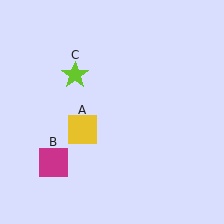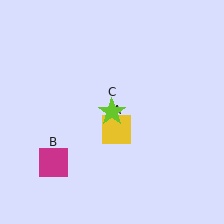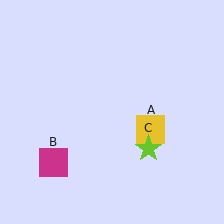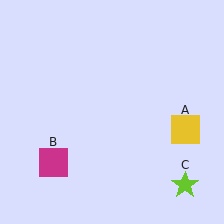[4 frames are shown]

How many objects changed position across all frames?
2 objects changed position: yellow square (object A), lime star (object C).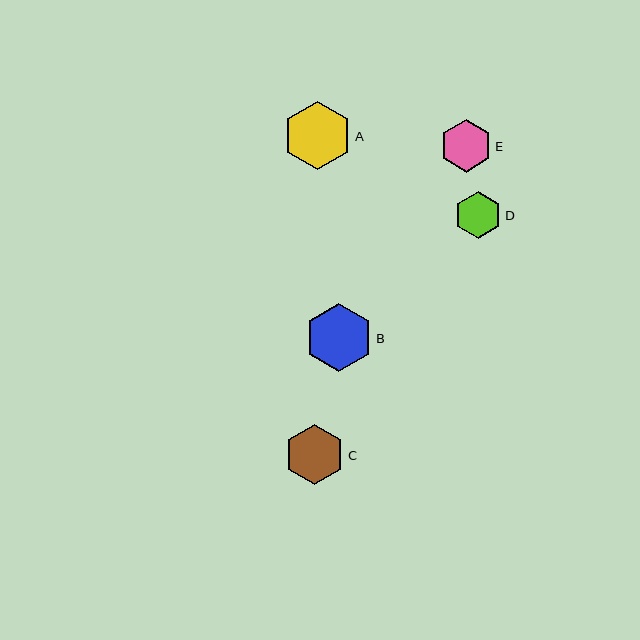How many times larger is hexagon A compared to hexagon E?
Hexagon A is approximately 1.3 times the size of hexagon E.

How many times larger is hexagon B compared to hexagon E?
Hexagon B is approximately 1.3 times the size of hexagon E.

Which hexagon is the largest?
Hexagon A is the largest with a size of approximately 69 pixels.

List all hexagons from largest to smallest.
From largest to smallest: A, B, C, E, D.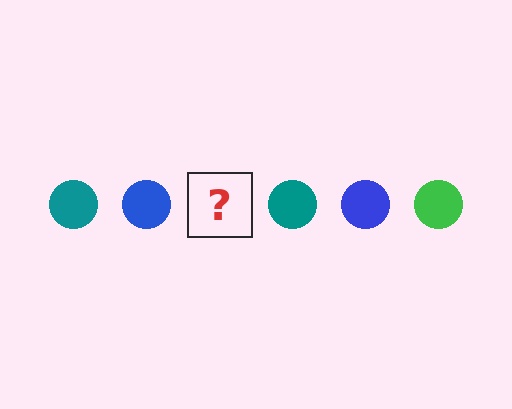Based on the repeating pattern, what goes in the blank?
The blank should be a green circle.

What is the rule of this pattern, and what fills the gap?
The rule is that the pattern cycles through teal, blue, green circles. The gap should be filled with a green circle.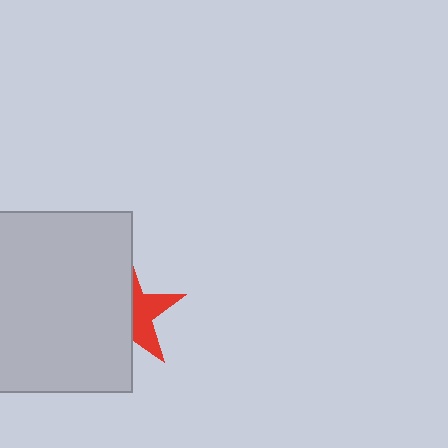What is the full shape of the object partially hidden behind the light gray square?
The partially hidden object is a red star.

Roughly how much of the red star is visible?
A small part of it is visible (roughly 41%).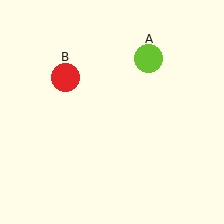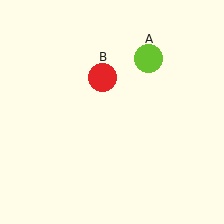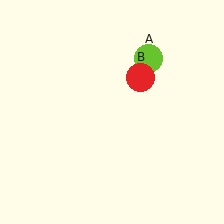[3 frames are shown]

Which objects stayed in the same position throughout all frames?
Lime circle (object A) remained stationary.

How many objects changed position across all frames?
1 object changed position: red circle (object B).